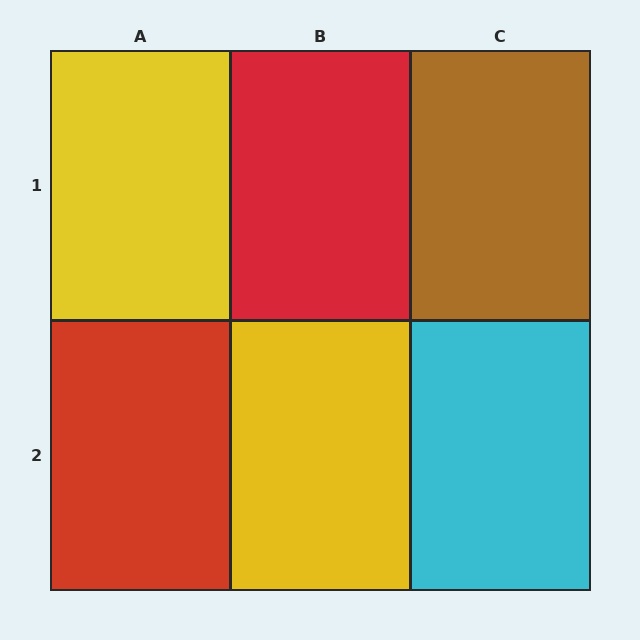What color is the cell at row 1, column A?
Yellow.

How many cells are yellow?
2 cells are yellow.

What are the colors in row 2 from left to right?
Red, yellow, cyan.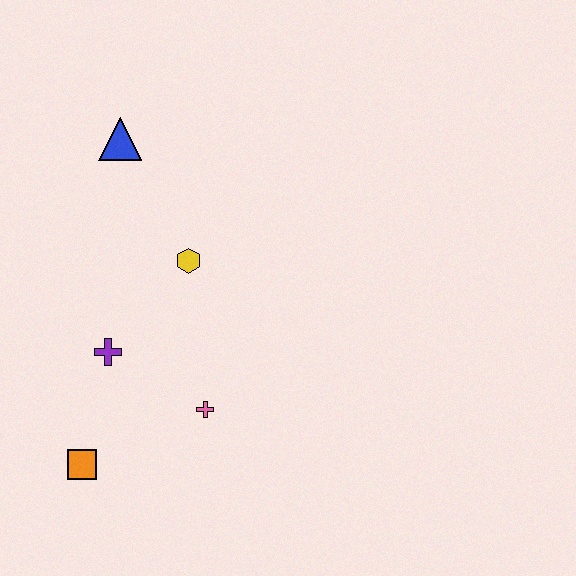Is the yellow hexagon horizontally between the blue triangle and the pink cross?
Yes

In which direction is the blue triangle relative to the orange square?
The blue triangle is above the orange square.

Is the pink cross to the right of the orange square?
Yes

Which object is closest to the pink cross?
The purple cross is closest to the pink cross.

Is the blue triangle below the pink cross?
No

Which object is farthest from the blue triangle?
The orange square is farthest from the blue triangle.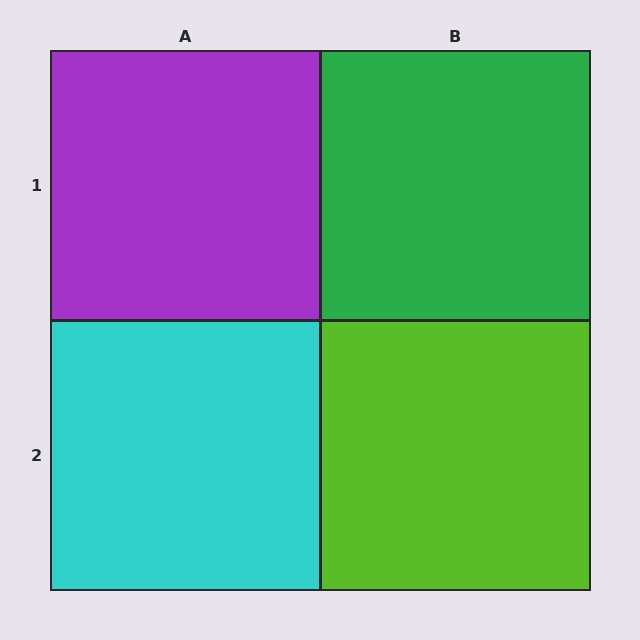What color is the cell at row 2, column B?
Lime.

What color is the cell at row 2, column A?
Cyan.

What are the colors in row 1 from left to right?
Purple, green.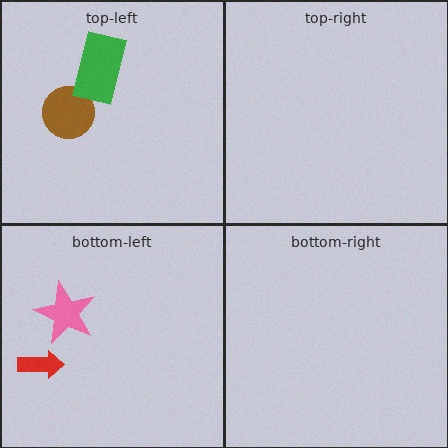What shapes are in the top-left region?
The brown circle, the green rectangle.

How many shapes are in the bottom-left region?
2.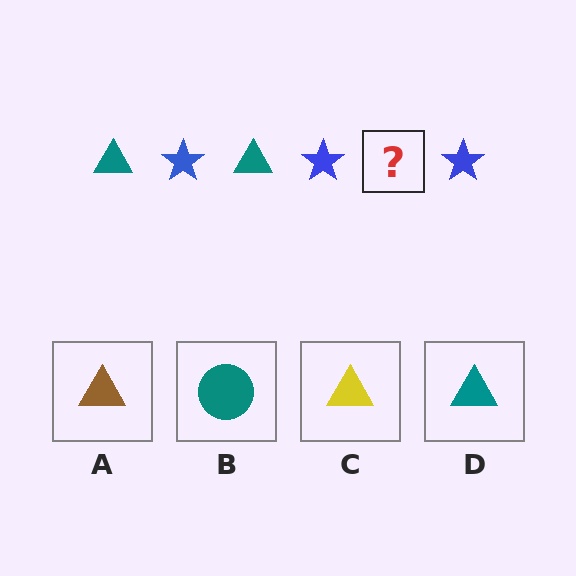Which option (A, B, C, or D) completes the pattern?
D.